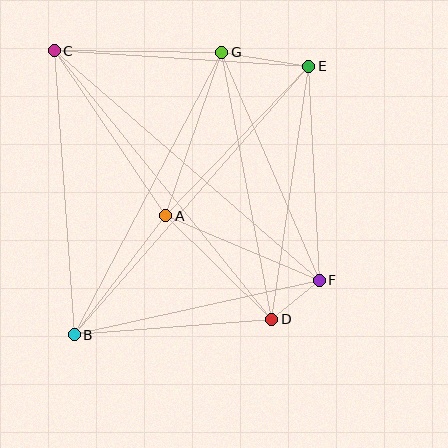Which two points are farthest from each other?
Points B and E are farthest from each other.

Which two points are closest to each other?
Points D and F are closest to each other.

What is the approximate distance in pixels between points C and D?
The distance between C and D is approximately 345 pixels.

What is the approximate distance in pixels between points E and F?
The distance between E and F is approximately 214 pixels.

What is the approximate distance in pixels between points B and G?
The distance between B and G is approximately 319 pixels.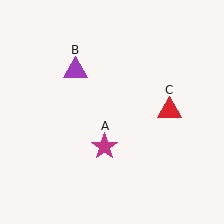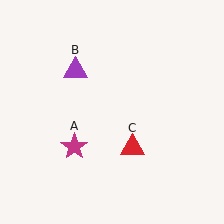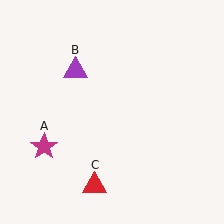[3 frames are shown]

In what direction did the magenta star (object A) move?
The magenta star (object A) moved left.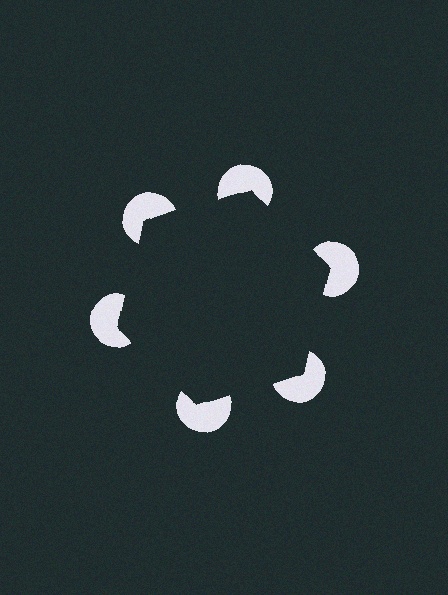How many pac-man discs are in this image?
There are 6 — one at each vertex of the illusory hexagon.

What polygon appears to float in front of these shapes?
An illusory hexagon — its edges are inferred from the aligned wedge cuts in the pac-man discs, not physically drawn.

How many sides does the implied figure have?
6 sides.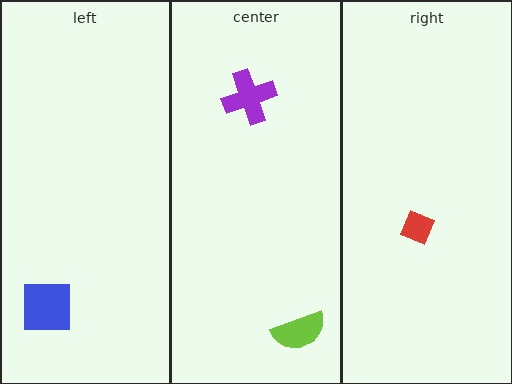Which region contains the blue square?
The left region.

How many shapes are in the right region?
1.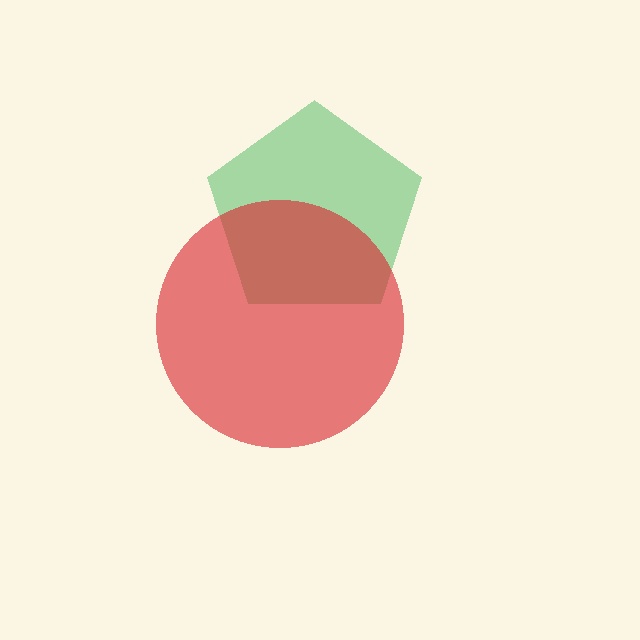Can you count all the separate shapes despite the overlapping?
Yes, there are 2 separate shapes.